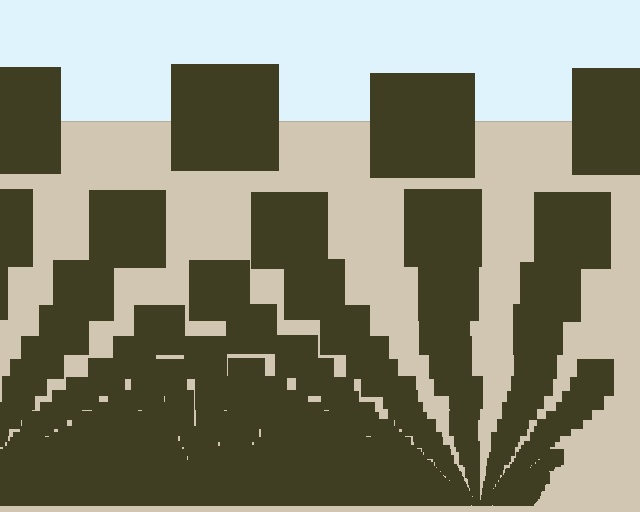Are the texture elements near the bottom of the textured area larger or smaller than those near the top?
Smaller. The gradient is inverted — elements near the bottom are smaller and denser.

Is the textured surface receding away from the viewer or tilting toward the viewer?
The surface appears to tilt toward the viewer. Texture elements get larger and sparser toward the top.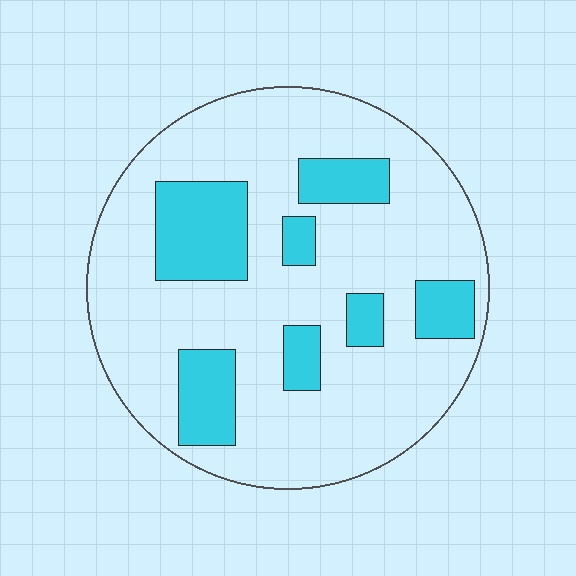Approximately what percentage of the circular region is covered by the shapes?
Approximately 25%.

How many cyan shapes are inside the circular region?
7.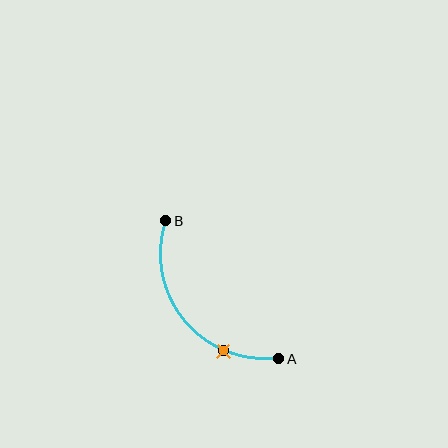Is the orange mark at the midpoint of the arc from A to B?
No. The orange mark lies on the arc but is closer to endpoint A. The arc midpoint would be at the point on the curve equidistant along the arc from both A and B.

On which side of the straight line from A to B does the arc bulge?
The arc bulges below and to the left of the straight line connecting A and B.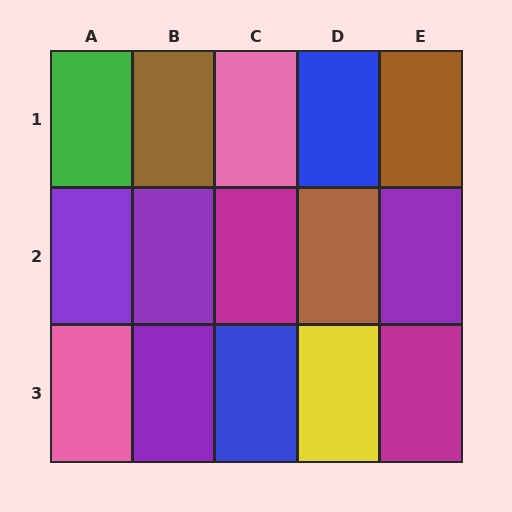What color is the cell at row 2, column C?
Magenta.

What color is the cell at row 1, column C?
Pink.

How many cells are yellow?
1 cell is yellow.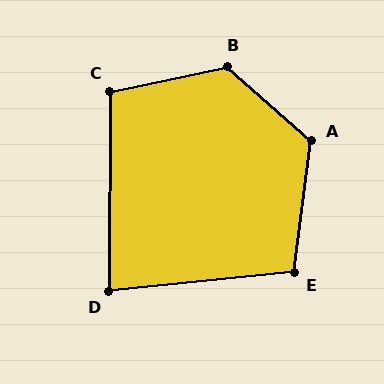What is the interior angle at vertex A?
Approximately 124 degrees (obtuse).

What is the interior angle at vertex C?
Approximately 102 degrees (obtuse).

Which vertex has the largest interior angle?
B, at approximately 127 degrees.